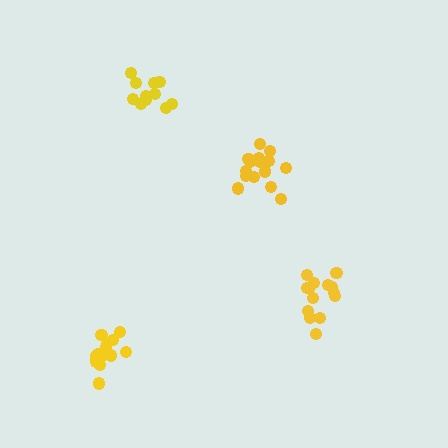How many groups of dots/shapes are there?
There are 4 groups.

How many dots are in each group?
Group 1: 14 dots, Group 2: 11 dots, Group 3: 14 dots, Group 4: 15 dots (54 total).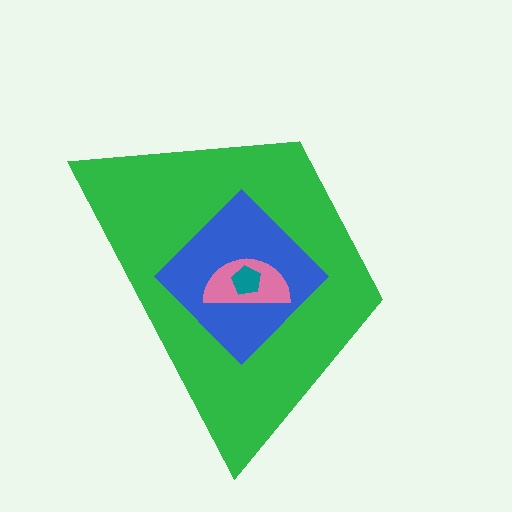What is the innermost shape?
The teal pentagon.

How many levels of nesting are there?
4.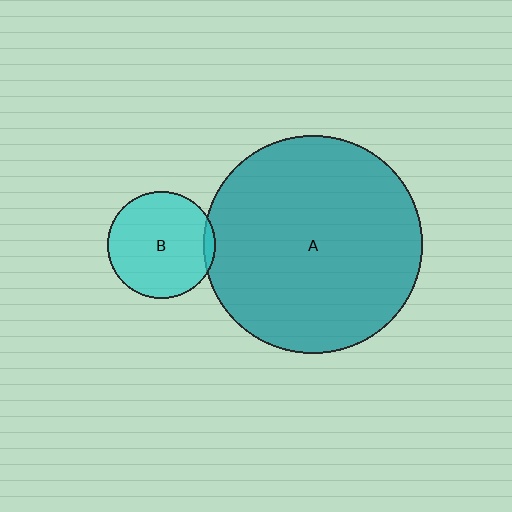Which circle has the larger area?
Circle A (teal).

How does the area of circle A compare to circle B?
Approximately 4.1 times.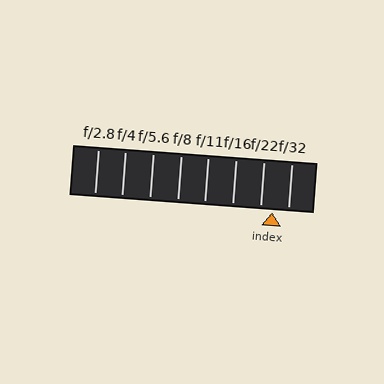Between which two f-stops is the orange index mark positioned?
The index mark is between f/22 and f/32.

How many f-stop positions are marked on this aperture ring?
There are 8 f-stop positions marked.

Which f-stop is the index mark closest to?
The index mark is closest to f/22.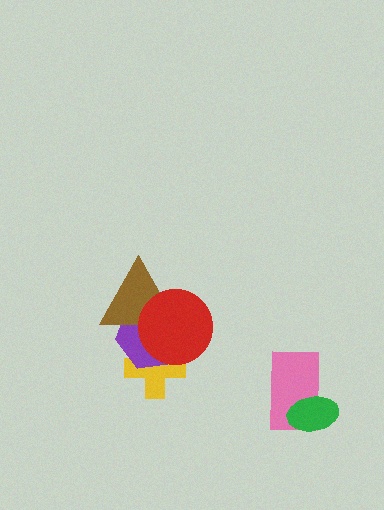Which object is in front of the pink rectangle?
The green ellipse is in front of the pink rectangle.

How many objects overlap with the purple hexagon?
3 objects overlap with the purple hexagon.